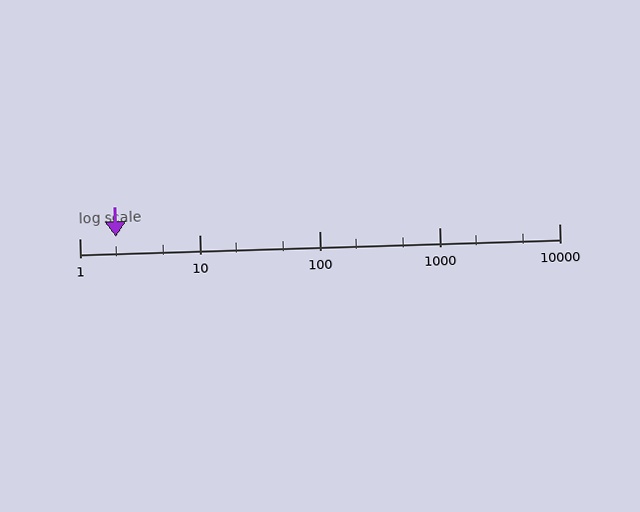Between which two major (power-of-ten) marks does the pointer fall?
The pointer is between 1 and 10.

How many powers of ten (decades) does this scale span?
The scale spans 4 decades, from 1 to 10000.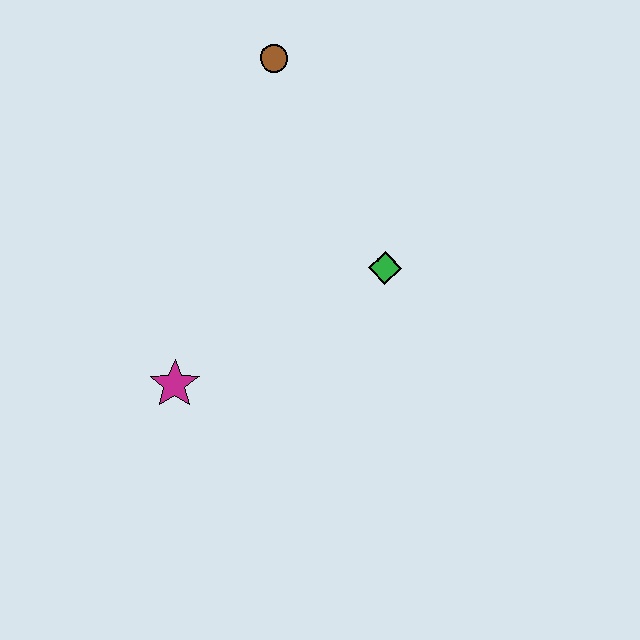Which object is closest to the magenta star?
The green diamond is closest to the magenta star.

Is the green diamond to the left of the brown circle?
No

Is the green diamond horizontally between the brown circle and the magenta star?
No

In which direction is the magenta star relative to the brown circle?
The magenta star is below the brown circle.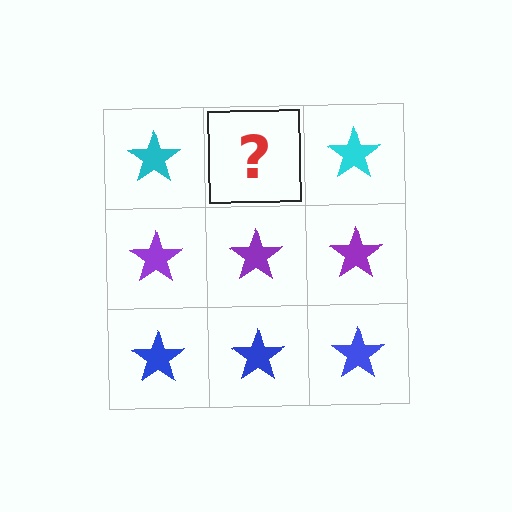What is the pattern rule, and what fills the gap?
The rule is that each row has a consistent color. The gap should be filled with a cyan star.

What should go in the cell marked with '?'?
The missing cell should contain a cyan star.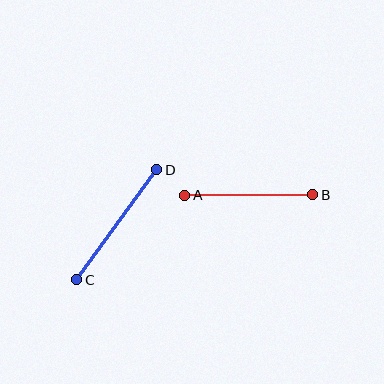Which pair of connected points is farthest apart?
Points C and D are farthest apart.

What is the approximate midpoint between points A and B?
The midpoint is at approximately (249, 195) pixels.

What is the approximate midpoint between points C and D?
The midpoint is at approximately (117, 225) pixels.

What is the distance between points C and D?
The distance is approximately 136 pixels.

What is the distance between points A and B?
The distance is approximately 128 pixels.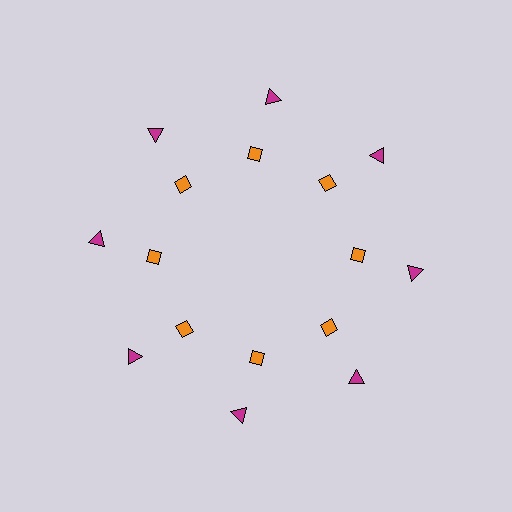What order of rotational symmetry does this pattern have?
This pattern has 8-fold rotational symmetry.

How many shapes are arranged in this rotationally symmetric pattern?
There are 16 shapes, arranged in 8 groups of 2.